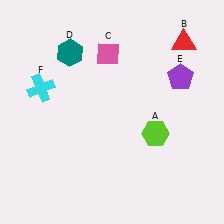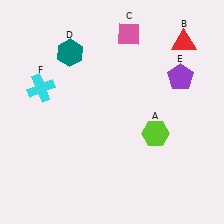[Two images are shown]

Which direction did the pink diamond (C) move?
The pink diamond (C) moved right.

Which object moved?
The pink diamond (C) moved right.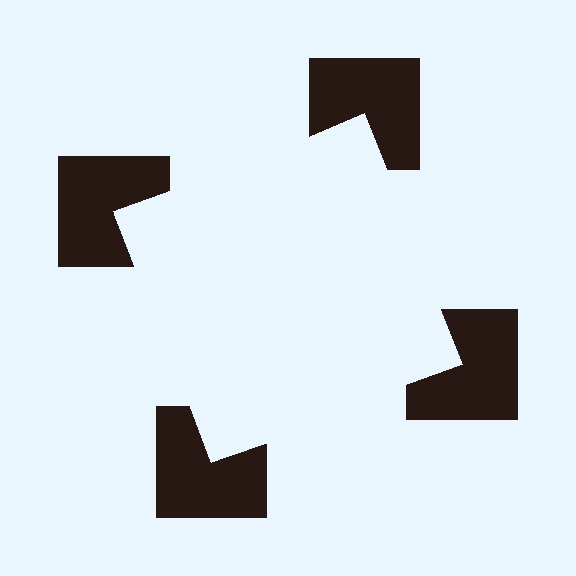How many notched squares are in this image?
There are 4 — one at each vertex of the illusory square.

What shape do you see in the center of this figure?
An illusory square — its edges are inferred from the aligned wedge cuts in the notched squares, not physically drawn.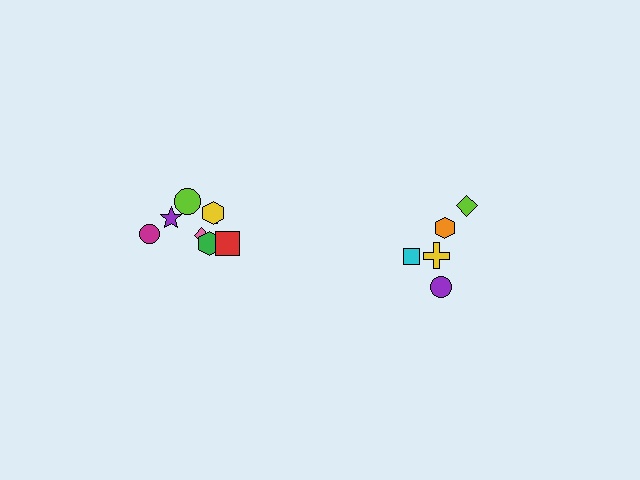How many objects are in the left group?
There are 8 objects.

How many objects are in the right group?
There are 5 objects.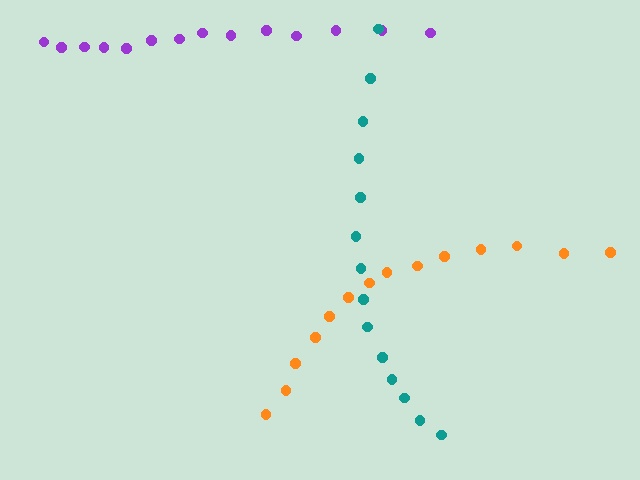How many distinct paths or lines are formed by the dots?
There are 3 distinct paths.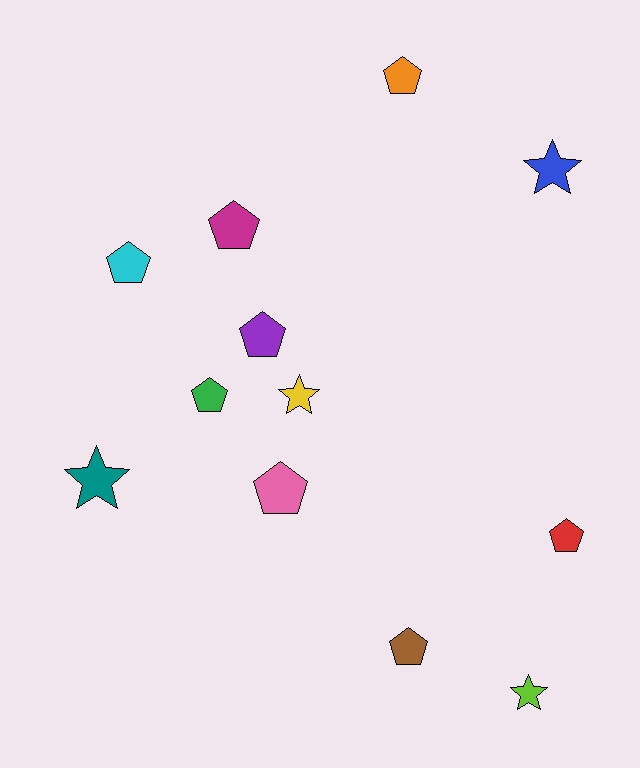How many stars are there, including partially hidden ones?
There are 4 stars.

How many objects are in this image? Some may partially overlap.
There are 12 objects.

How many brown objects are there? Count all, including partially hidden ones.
There is 1 brown object.